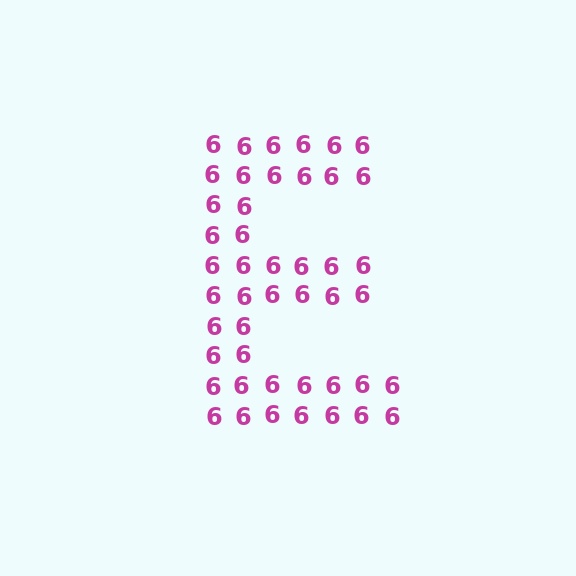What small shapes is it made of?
It is made of small digit 6's.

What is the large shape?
The large shape is the letter E.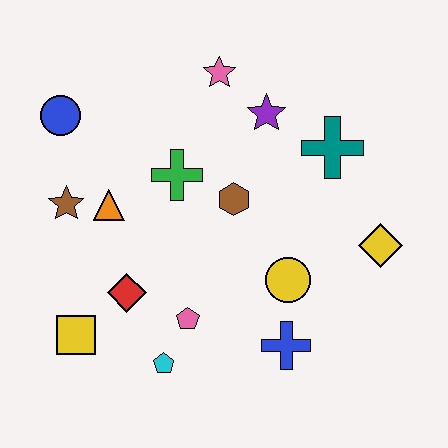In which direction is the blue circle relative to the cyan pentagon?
The blue circle is above the cyan pentagon.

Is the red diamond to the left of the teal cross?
Yes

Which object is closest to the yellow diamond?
The yellow circle is closest to the yellow diamond.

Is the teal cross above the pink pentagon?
Yes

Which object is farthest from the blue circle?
The yellow diamond is farthest from the blue circle.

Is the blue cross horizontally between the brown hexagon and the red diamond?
No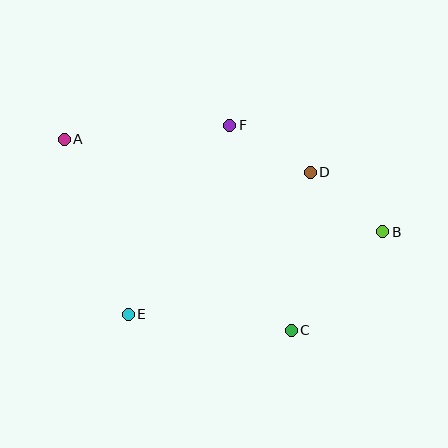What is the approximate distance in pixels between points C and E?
The distance between C and E is approximately 164 pixels.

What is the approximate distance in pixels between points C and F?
The distance between C and F is approximately 214 pixels.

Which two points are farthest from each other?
Points A and B are farthest from each other.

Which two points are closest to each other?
Points D and F are closest to each other.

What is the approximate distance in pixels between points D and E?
The distance between D and E is approximately 231 pixels.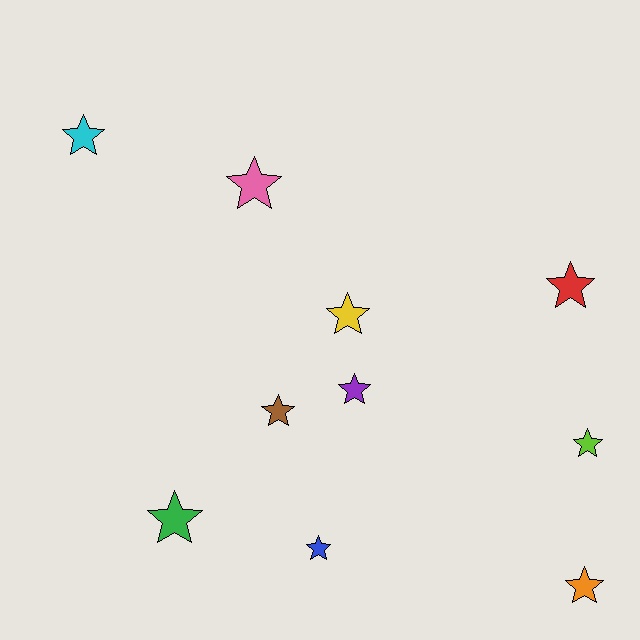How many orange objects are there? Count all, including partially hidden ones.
There is 1 orange object.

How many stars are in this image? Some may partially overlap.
There are 10 stars.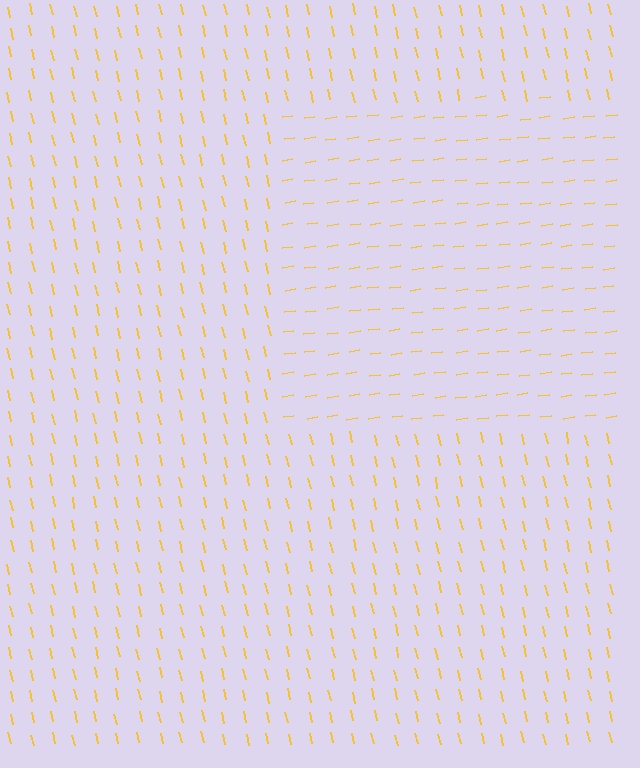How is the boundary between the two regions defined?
The boundary is defined purely by a change in line orientation (approximately 85 degrees difference). All lines are the same color and thickness.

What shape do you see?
I see a rectangle.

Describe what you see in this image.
The image is filled with small yellow line segments. A rectangle region in the image has lines oriented differently from the surrounding lines, creating a visible texture boundary.